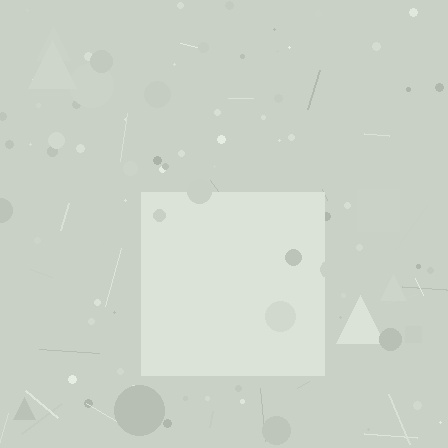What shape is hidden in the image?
A square is hidden in the image.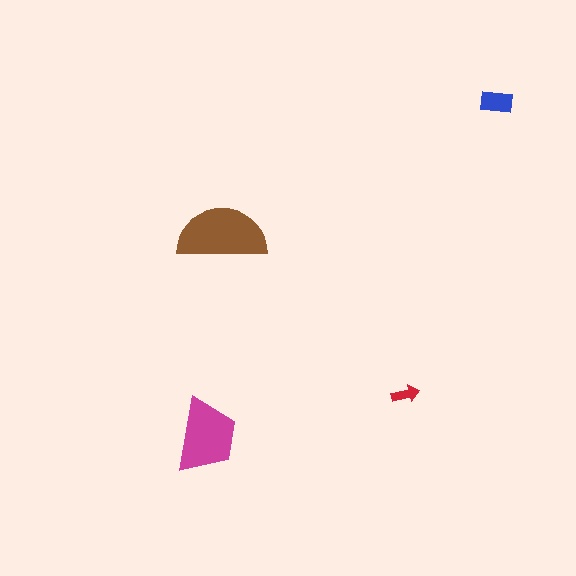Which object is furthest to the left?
The magenta trapezoid is leftmost.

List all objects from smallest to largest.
The red arrow, the blue rectangle, the magenta trapezoid, the brown semicircle.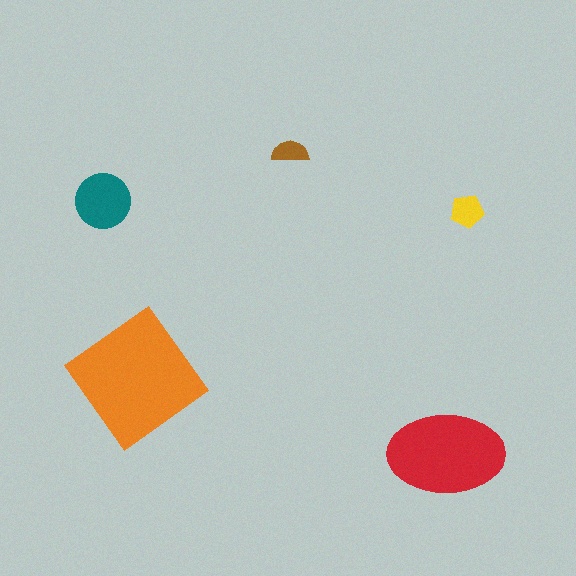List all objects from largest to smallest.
The orange diamond, the red ellipse, the teal circle, the yellow pentagon, the brown semicircle.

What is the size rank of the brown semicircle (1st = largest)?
5th.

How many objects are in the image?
There are 5 objects in the image.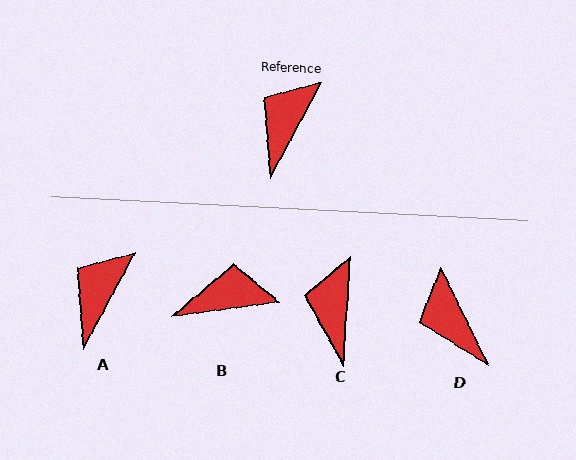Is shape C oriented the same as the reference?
No, it is off by about 25 degrees.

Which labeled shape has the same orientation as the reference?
A.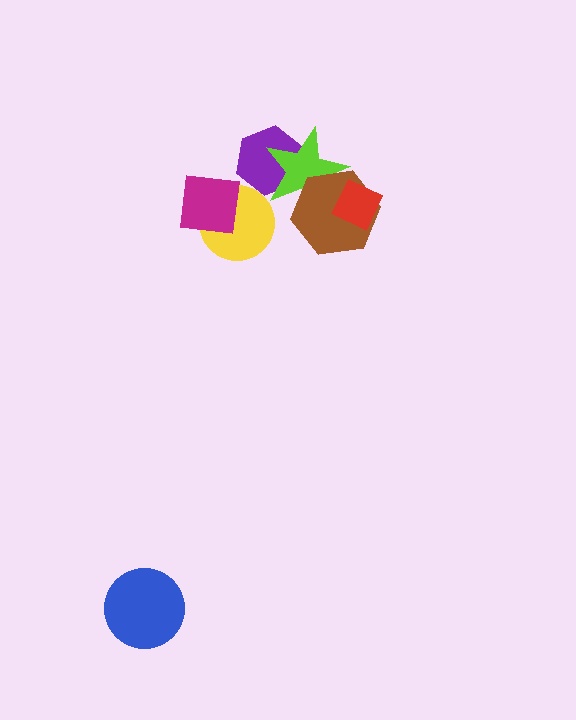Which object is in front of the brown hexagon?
The red diamond is in front of the brown hexagon.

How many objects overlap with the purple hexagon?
1 object overlaps with the purple hexagon.